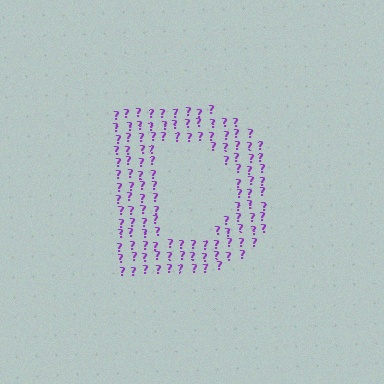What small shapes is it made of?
It is made of small question marks.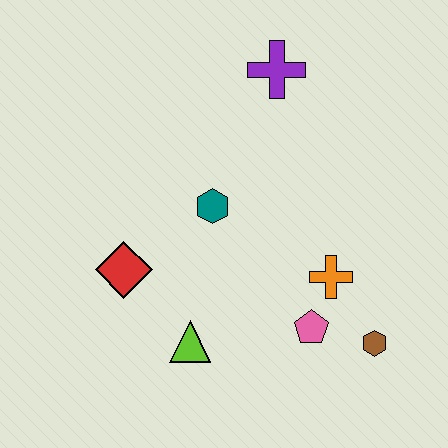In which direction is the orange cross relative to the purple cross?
The orange cross is below the purple cross.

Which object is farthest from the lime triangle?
The purple cross is farthest from the lime triangle.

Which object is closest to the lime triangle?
The red diamond is closest to the lime triangle.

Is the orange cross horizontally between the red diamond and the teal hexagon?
No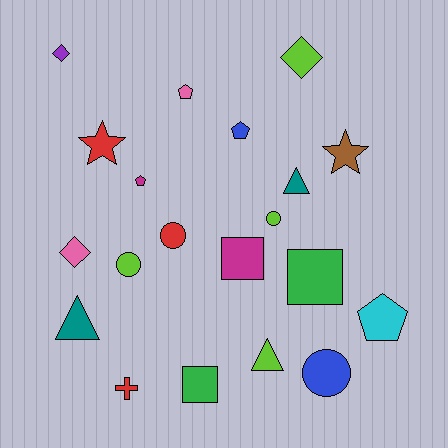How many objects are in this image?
There are 20 objects.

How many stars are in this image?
There are 2 stars.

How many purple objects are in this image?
There is 1 purple object.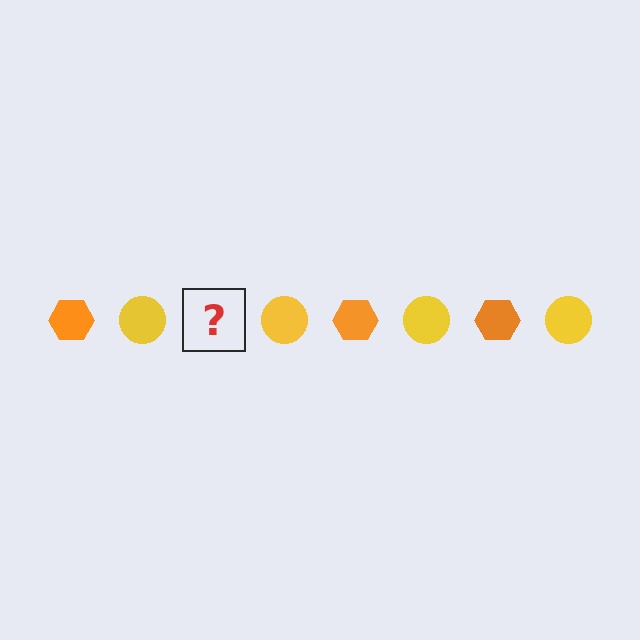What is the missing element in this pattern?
The missing element is an orange hexagon.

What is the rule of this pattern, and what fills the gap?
The rule is that the pattern alternates between orange hexagon and yellow circle. The gap should be filled with an orange hexagon.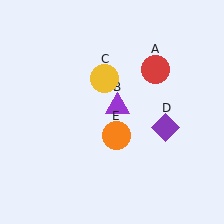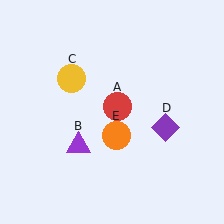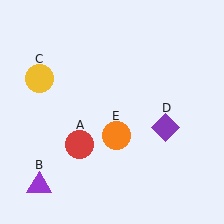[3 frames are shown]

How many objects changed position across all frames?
3 objects changed position: red circle (object A), purple triangle (object B), yellow circle (object C).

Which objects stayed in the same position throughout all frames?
Purple diamond (object D) and orange circle (object E) remained stationary.